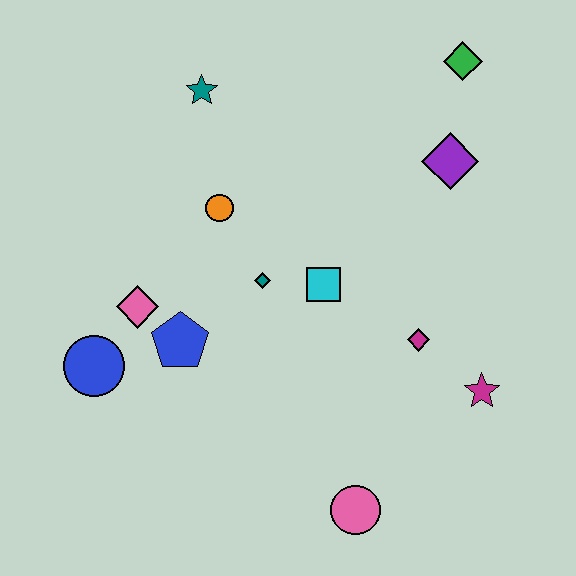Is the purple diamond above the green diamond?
No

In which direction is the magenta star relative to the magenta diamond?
The magenta star is to the right of the magenta diamond.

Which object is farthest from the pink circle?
The green diamond is farthest from the pink circle.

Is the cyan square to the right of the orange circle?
Yes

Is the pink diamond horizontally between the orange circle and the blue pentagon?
No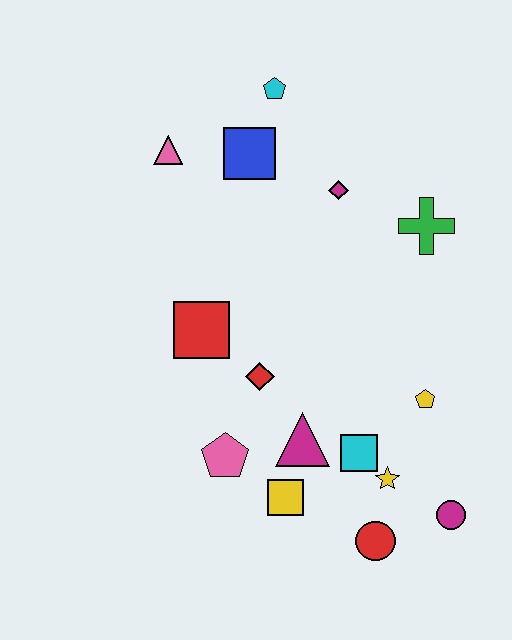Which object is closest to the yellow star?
The cyan square is closest to the yellow star.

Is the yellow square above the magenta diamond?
No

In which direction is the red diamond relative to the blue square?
The red diamond is below the blue square.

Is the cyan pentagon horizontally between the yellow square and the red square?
Yes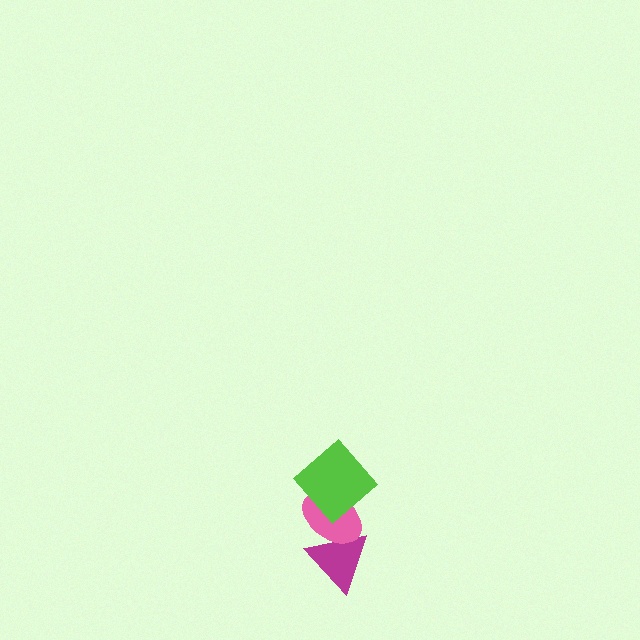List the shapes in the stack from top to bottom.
From top to bottom: the lime diamond, the pink ellipse, the magenta triangle.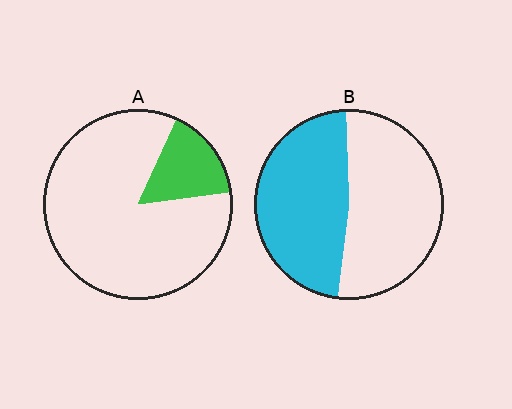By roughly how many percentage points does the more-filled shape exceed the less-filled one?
By roughly 30 percentage points (B over A).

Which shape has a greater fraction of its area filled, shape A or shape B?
Shape B.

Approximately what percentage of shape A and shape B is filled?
A is approximately 15% and B is approximately 50%.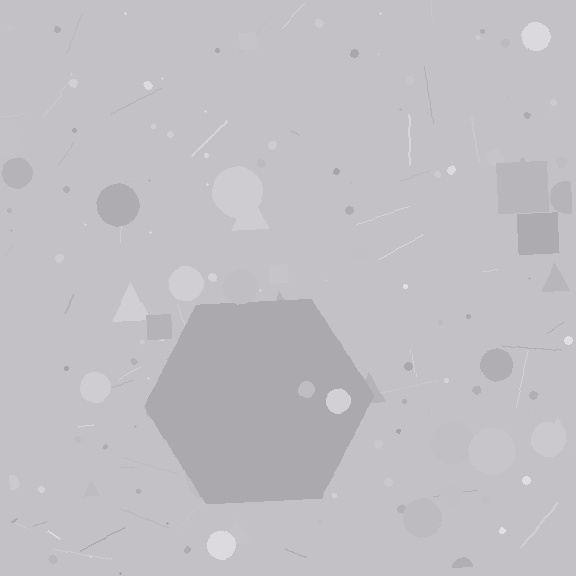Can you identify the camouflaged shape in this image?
The camouflaged shape is a hexagon.